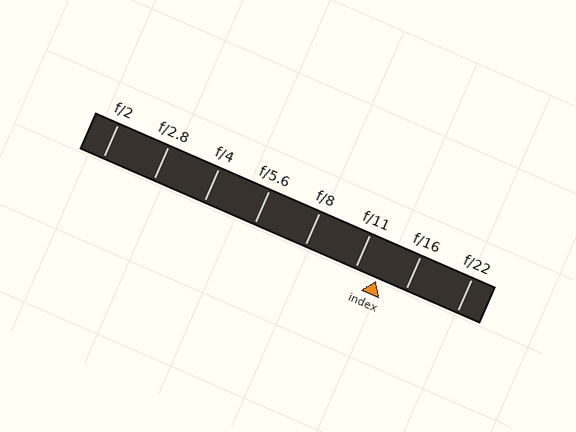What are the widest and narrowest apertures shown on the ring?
The widest aperture shown is f/2 and the narrowest is f/22.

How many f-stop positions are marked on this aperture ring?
There are 8 f-stop positions marked.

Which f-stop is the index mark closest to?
The index mark is closest to f/11.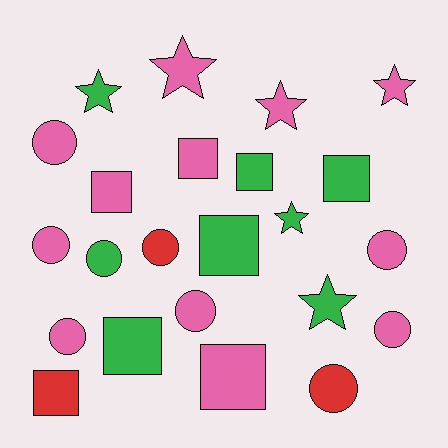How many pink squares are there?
There are 3 pink squares.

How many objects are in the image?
There are 23 objects.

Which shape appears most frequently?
Circle, with 9 objects.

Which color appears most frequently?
Pink, with 12 objects.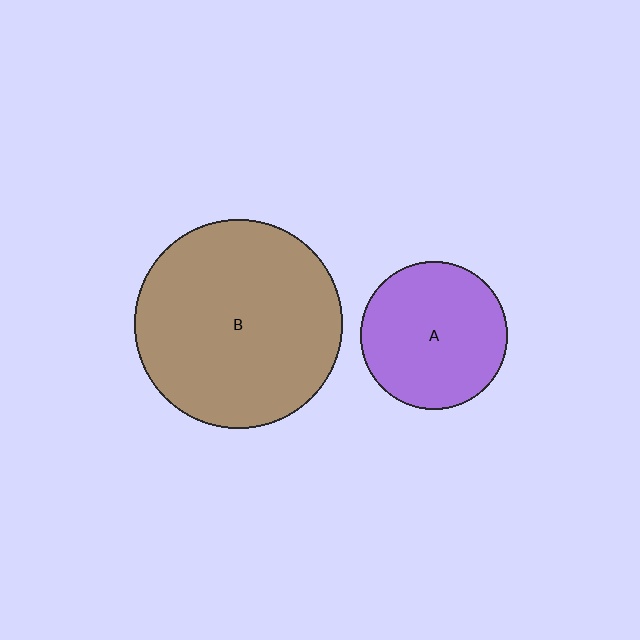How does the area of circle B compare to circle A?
Approximately 2.0 times.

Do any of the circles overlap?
No, none of the circles overlap.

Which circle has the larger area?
Circle B (brown).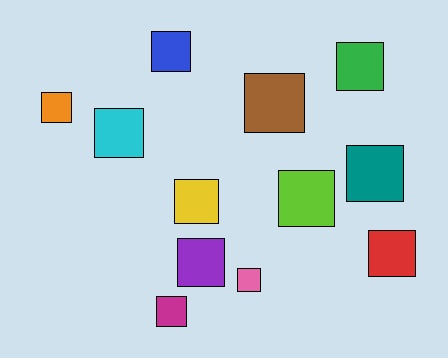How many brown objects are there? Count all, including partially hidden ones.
There is 1 brown object.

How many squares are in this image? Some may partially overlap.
There are 12 squares.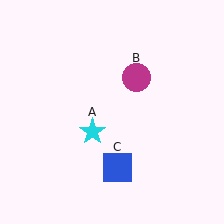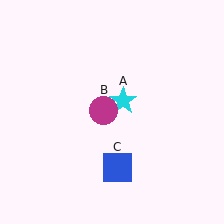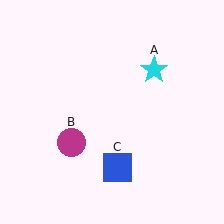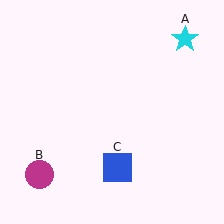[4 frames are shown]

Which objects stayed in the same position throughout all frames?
Blue square (object C) remained stationary.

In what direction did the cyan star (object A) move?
The cyan star (object A) moved up and to the right.